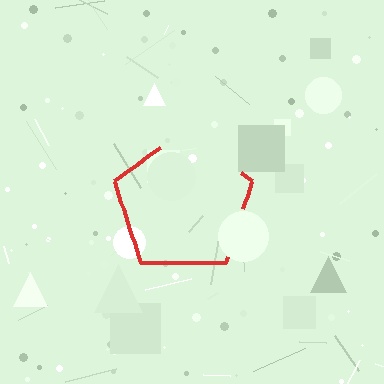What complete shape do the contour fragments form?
The contour fragments form a pentagon.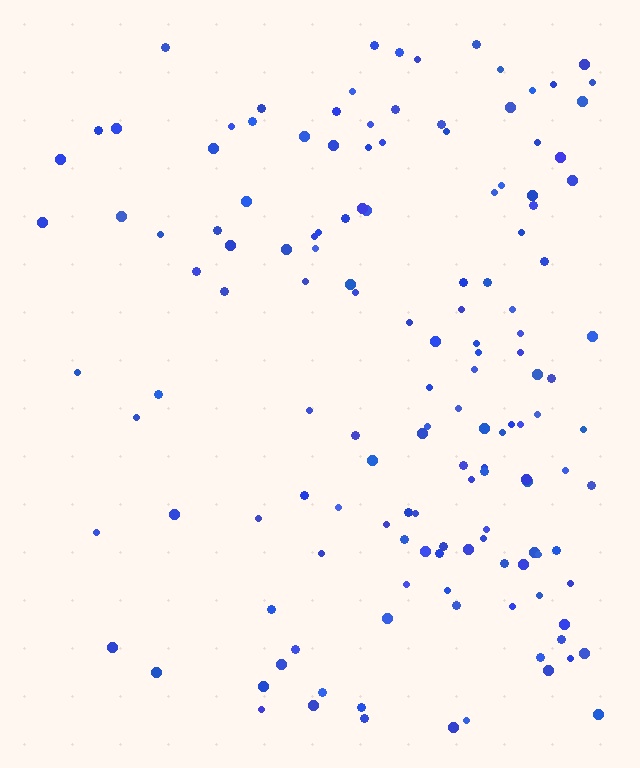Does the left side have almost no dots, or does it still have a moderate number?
Still a moderate number, just noticeably fewer than the right.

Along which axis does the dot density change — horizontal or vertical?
Horizontal.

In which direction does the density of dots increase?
From left to right, with the right side densest.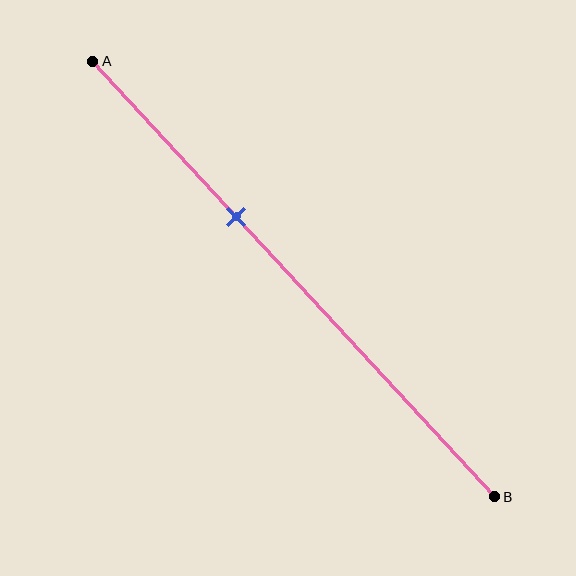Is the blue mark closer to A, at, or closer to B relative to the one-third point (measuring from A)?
The blue mark is approximately at the one-third point of segment AB.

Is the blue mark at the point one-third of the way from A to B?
Yes, the mark is approximately at the one-third point.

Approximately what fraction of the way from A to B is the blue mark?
The blue mark is approximately 35% of the way from A to B.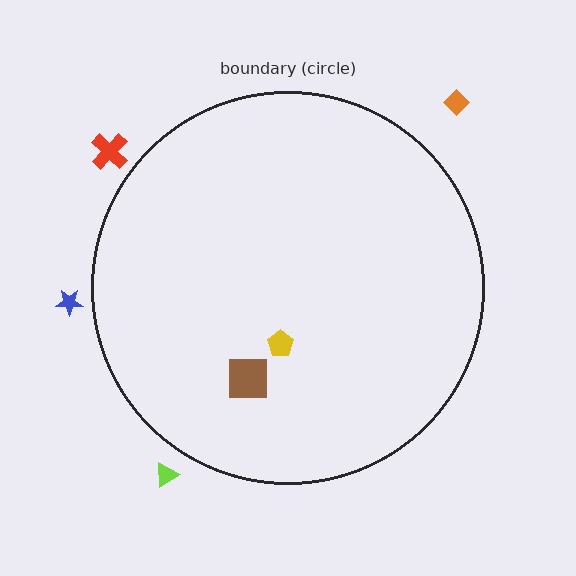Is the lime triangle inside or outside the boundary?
Outside.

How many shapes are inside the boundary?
2 inside, 4 outside.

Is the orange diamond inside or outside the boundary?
Outside.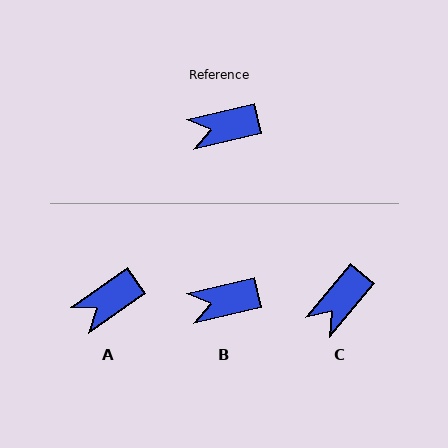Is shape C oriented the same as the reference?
No, it is off by about 37 degrees.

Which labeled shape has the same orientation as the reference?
B.